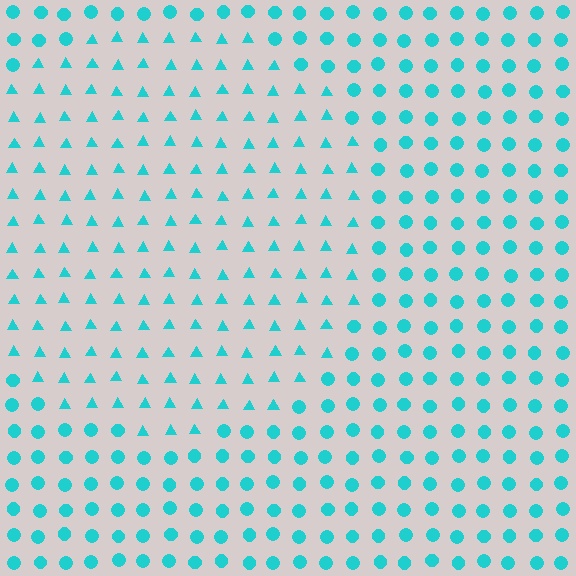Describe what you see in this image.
The image is filled with small cyan elements arranged in a uniform grid. A circle-shaped region contains triangles, while the surrounding area contains circles. The boundary is defined purely by the change in element shape.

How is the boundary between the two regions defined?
The boundary is defined by a change in element shape: triangles inside vs. circles outside. All elements share the same color and spacing.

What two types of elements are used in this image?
The image uses triangles inside the circle region and circles outside it.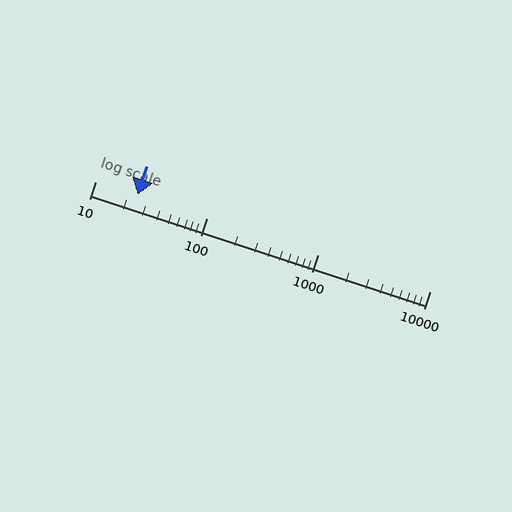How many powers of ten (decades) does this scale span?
The scale spans 3 decades, from 10 to 10000.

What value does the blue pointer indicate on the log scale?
The pointer indicates approximately 24.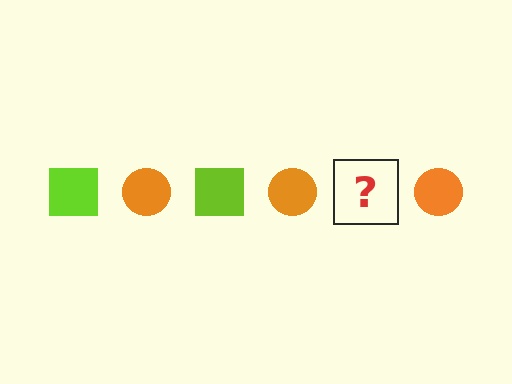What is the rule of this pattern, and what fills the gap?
The rule is that the pattern alternates between lime square and orange circle. The gap should be filled with a lime square.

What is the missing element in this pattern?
The missing element is a lime square.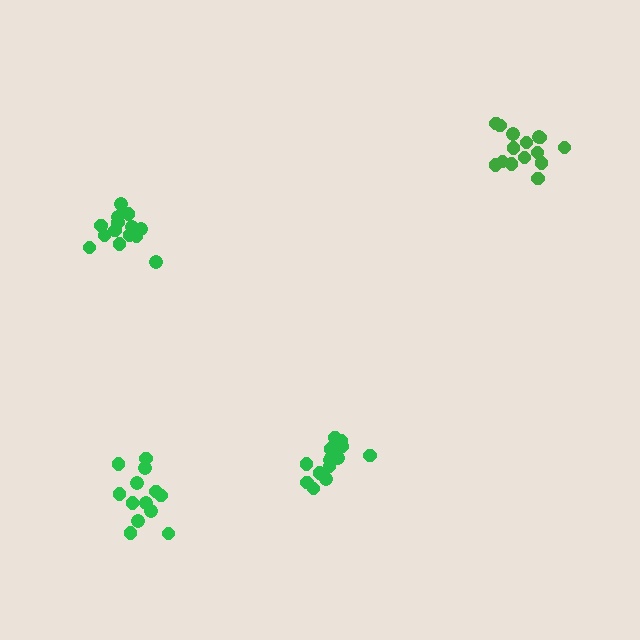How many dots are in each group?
Group 1: 14 dots, Group 2: 15 dots, Group 3: 15 dots, Group 4: 13 dots (57 total).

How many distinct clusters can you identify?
There are 4 distinct clusters.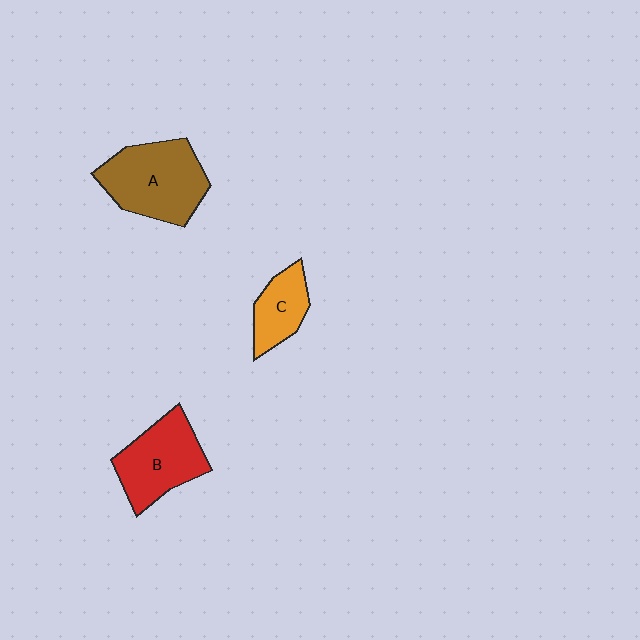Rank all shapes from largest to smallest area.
From largest to smallest: A (brown), B (red), C (orange).